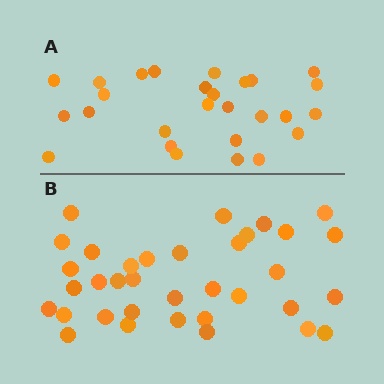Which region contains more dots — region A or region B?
Region B (the bottom region) has more dots.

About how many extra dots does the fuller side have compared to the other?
Region B has roughly 8 or so more dots than region A.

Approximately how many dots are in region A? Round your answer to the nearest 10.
About 30 dots. (The exact count is 27, which rounds to 30.)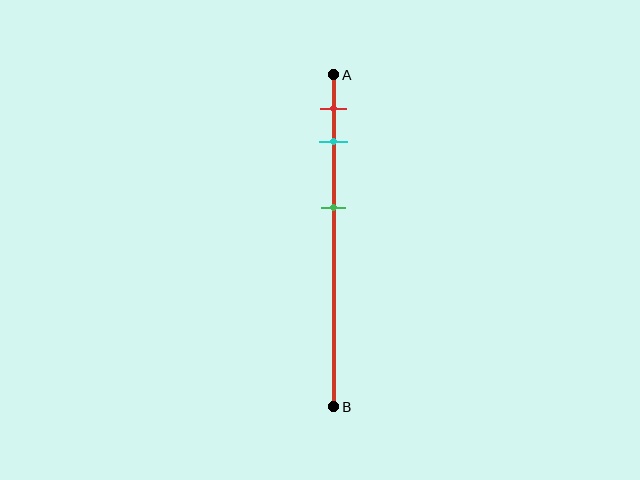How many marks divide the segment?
There are 3 marks dividing the segment.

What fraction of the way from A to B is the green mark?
The green mark is approximately 40% (0.4) of the way from A to B.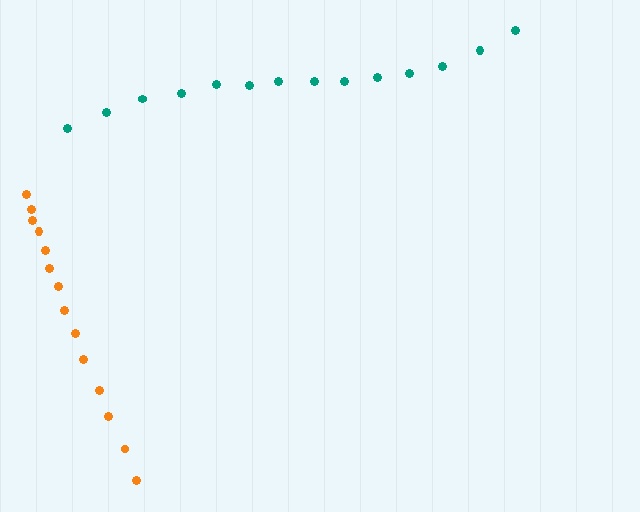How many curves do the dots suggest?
There are 2 distinct paths.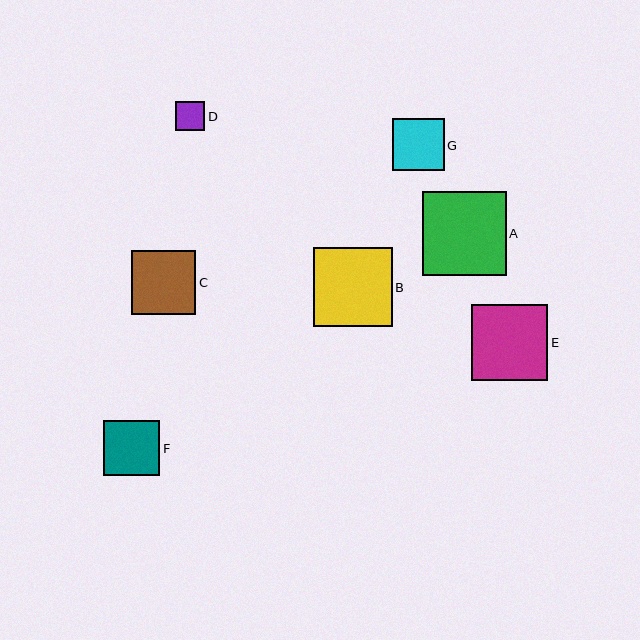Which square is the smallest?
Square D is the smallest with a size of approximately 29 pixels.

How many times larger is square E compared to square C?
Square E is approximately 1.2 times the size of square C.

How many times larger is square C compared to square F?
Square C is approximately 1.1 times the size of square F.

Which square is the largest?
Square A is the largest with a size of approximately 84 pixels.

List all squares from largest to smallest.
From largest to smallest: A, B, E, C, F, G, D.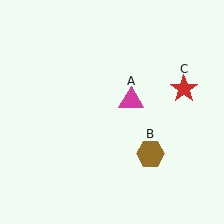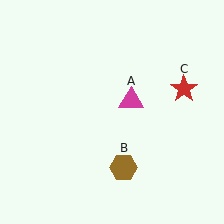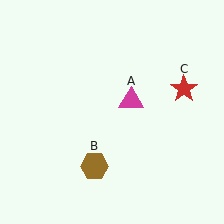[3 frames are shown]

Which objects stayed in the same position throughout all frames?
Magenta triangle (object A) and red star (object C) remained stationary.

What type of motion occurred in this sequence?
The brown hexagon (object B) rotated clockwise around the center of the scene.